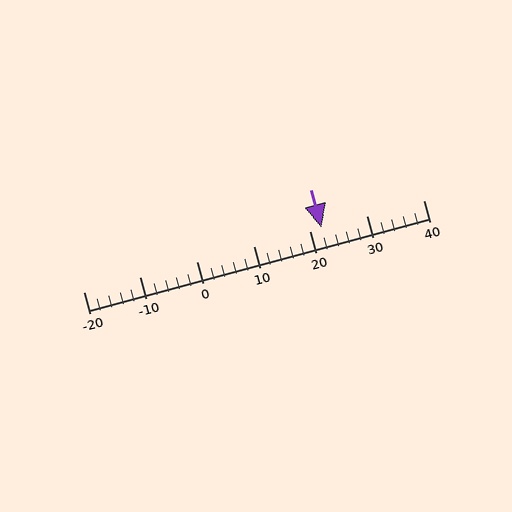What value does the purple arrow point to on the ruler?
The purple arrow points to approximately 22.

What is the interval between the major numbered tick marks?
The major tick marks are spaced 10 units apart.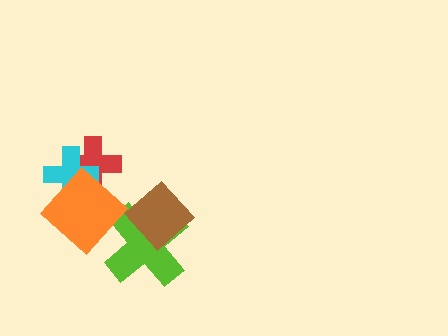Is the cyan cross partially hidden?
Yes, it is partially covered by another shape.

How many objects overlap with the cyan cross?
2 objects overlap with the cyan cross.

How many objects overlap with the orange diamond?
3 objects overlap with the orange diamond.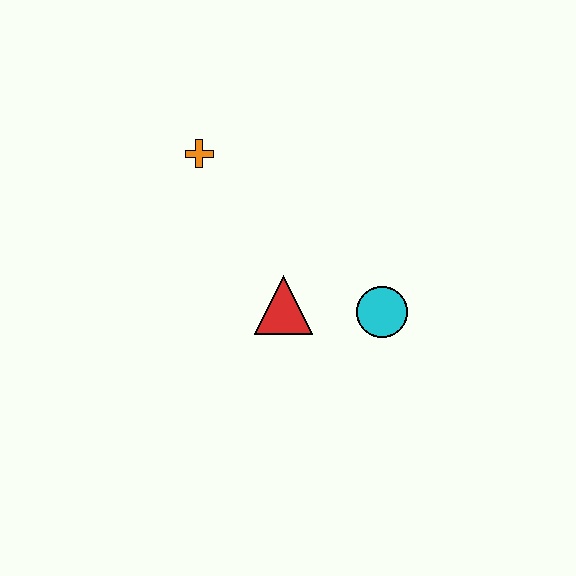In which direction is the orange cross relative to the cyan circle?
The orange cross is to the left of the cyan circle.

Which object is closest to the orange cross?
The red triangle is closest to the orange cross.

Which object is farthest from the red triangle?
The orange cross is farthest from the red triangle.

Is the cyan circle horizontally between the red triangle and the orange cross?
No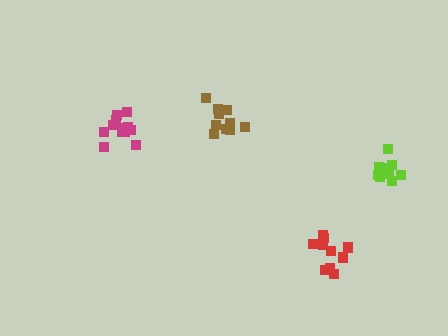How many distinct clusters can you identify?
There are 4 distinct clusters.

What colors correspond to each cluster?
The clusters are colored: lime, brown, red, magenta.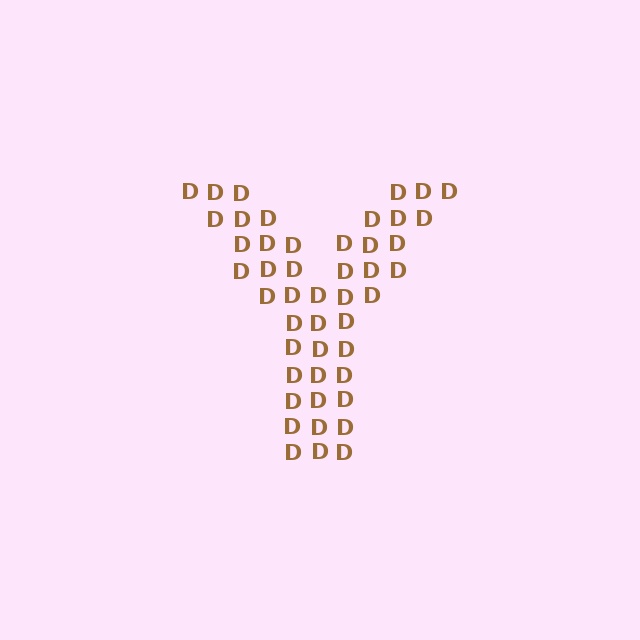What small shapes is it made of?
It is made of small letter D's.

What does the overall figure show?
The overall figure shows the letter Y.